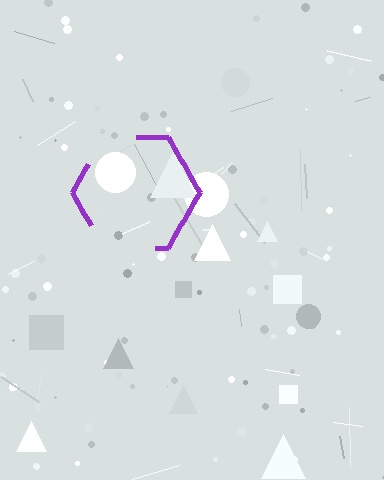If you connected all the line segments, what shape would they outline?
They would outline a hexagon.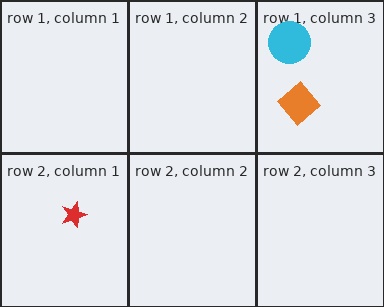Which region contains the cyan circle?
The row 1, column 3 region.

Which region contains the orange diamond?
The row 1, column 3 region.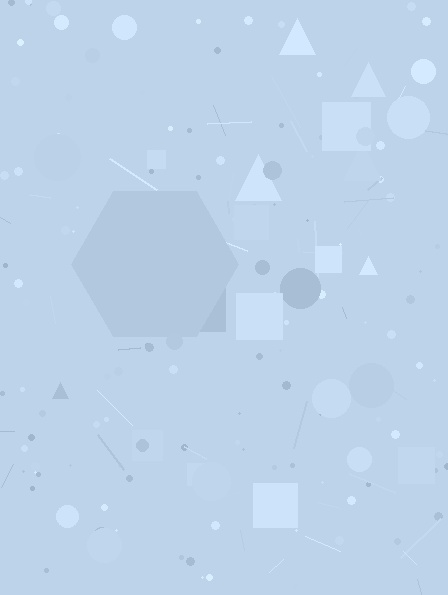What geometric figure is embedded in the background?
A hexagon is embedded in the background.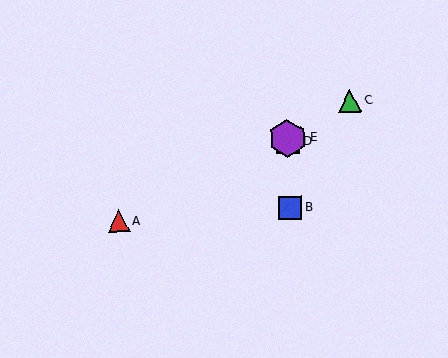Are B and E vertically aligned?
Yes, both are at x≈290.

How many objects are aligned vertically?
3 objects (B, D, E) are aligned vertically.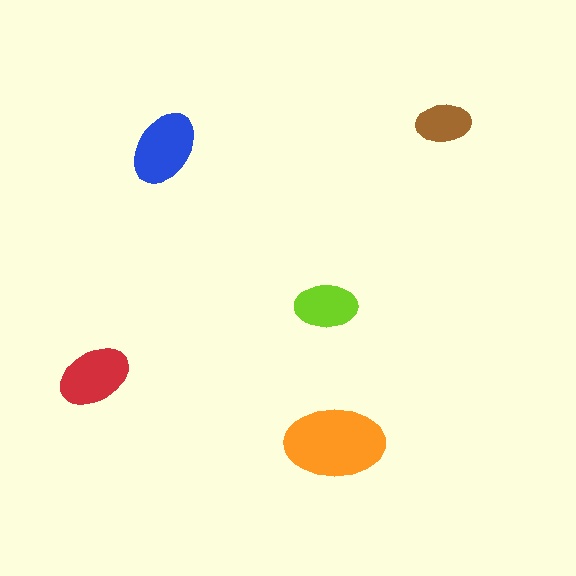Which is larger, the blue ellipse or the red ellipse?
The blue one.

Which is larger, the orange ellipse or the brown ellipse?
The orange one.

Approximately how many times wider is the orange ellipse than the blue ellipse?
About 1.5 times wider.